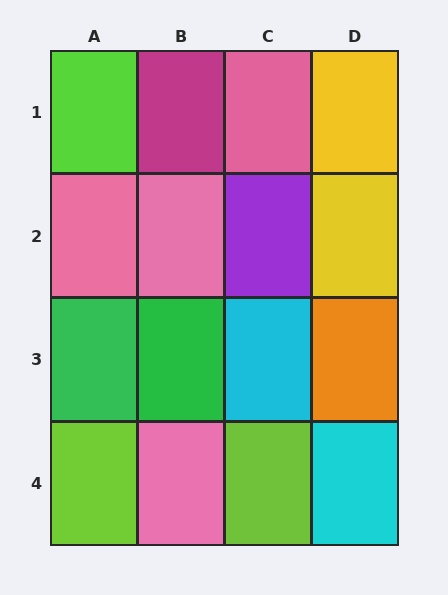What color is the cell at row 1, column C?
Pink.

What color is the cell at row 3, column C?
Cyan.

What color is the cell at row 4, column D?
Cyan.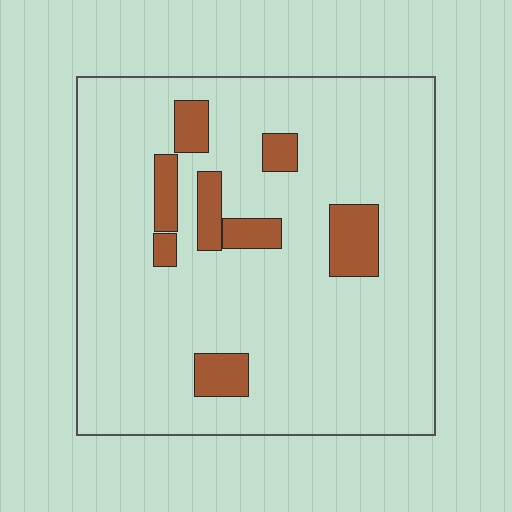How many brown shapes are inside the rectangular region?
8.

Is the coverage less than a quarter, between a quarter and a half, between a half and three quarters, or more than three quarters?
Less than a quarter.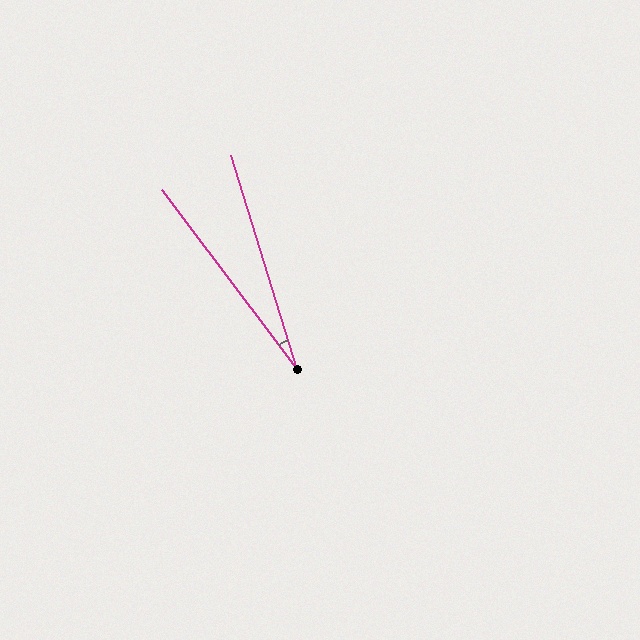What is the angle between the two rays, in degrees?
Approximately 20 degrees.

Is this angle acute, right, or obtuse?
It is acute.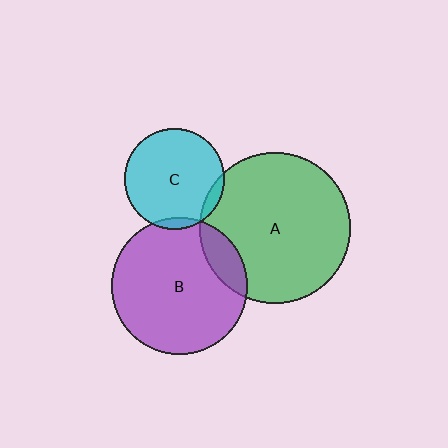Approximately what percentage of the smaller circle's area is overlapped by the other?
Approximately 5%.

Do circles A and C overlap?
Yes.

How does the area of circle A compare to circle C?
Approximately 2.2 times.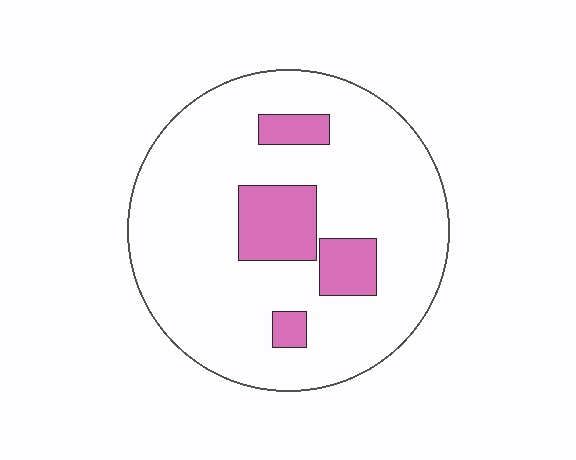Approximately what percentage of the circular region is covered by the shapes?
Approximately 15%.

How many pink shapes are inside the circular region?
4.